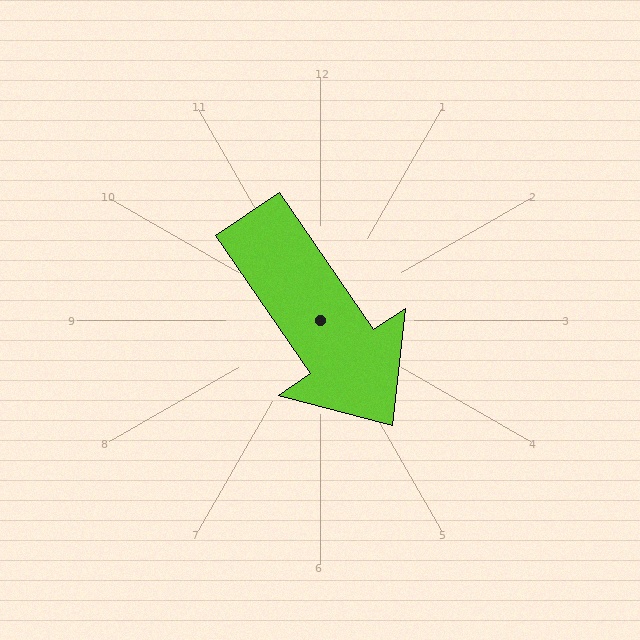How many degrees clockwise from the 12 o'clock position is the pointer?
Approximately 146 degrees.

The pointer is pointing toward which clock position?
Roughly 5 o'clock.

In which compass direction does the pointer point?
Southeast.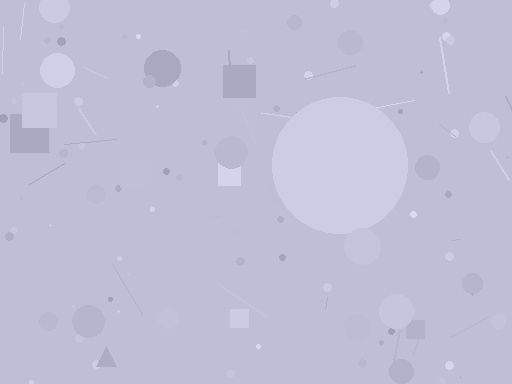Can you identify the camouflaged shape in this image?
The camouflaged shape is a circle.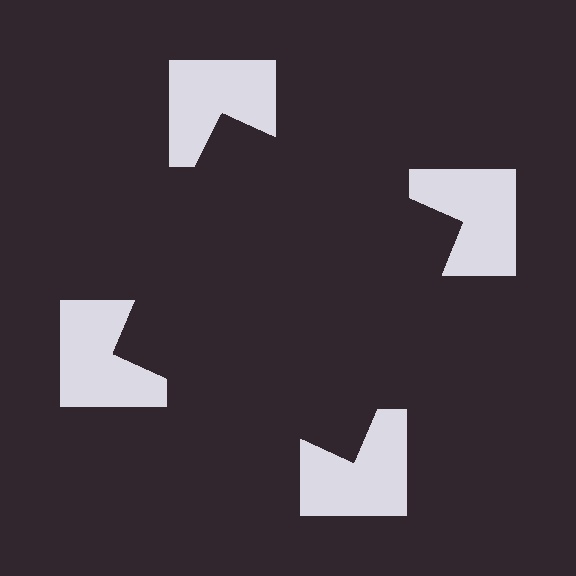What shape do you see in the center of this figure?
An illusory square — its edges are inferred from the aligned wedge cuts in the notched squares, not physically drawn.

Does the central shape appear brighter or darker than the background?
It typically appears slightly darker than the background, even though no actual brightness change is drawn.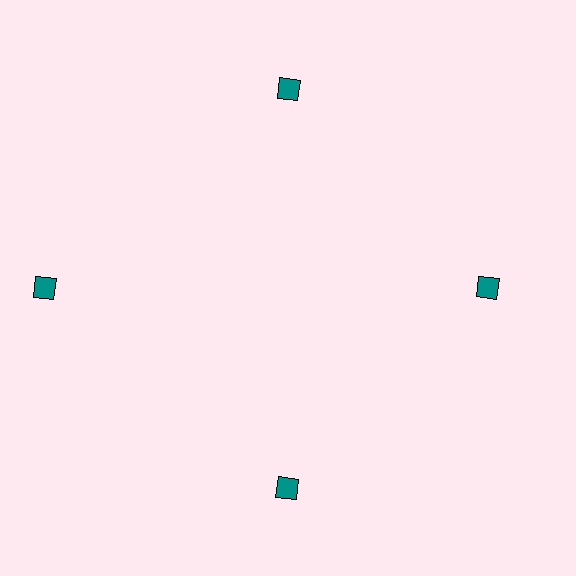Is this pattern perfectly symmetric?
No. The 4 teal diamonds are arranged in a ring, but one element near the 9 o'clock position is pushed outward from the center, breaking the 4-fold rotational symmetry.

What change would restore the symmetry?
The symmetry would be restored by moving it inward, back onto the ring so that all 4 diamonds sit at equal angles and equal distance from the center.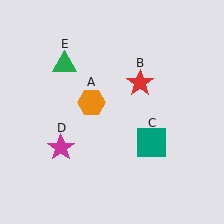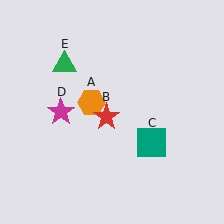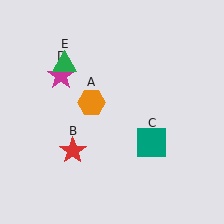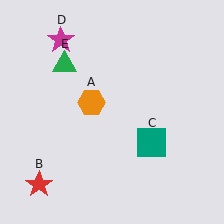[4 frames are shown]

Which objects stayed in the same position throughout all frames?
Orange hexagon (object A) and teal square (object C) and green triangle (object E) remained stationary.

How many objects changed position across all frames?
2 objects changed position: red star (object B), magenta star (object D).